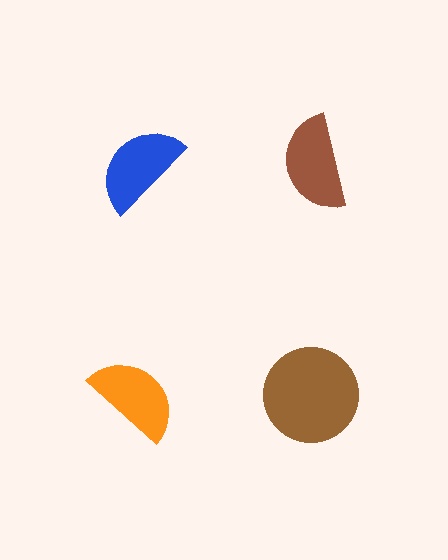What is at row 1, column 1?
A blue semicircle.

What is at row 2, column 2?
A brown circle.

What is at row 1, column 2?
A brown semicircle.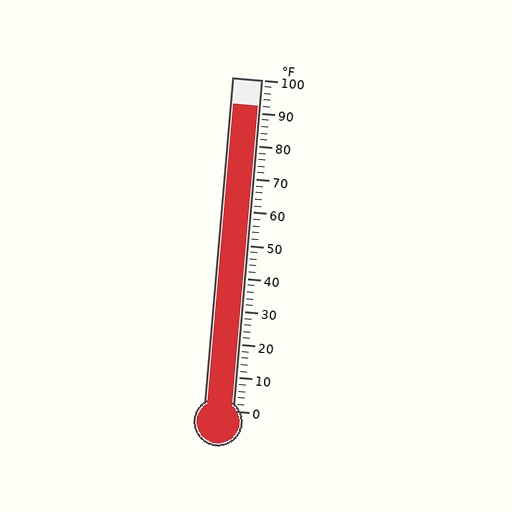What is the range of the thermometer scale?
The thermometer scale ranges from 0°F to 100°F.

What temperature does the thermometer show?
The thermometer shows approximately 92°F.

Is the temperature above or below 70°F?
The temperature is above 70°F.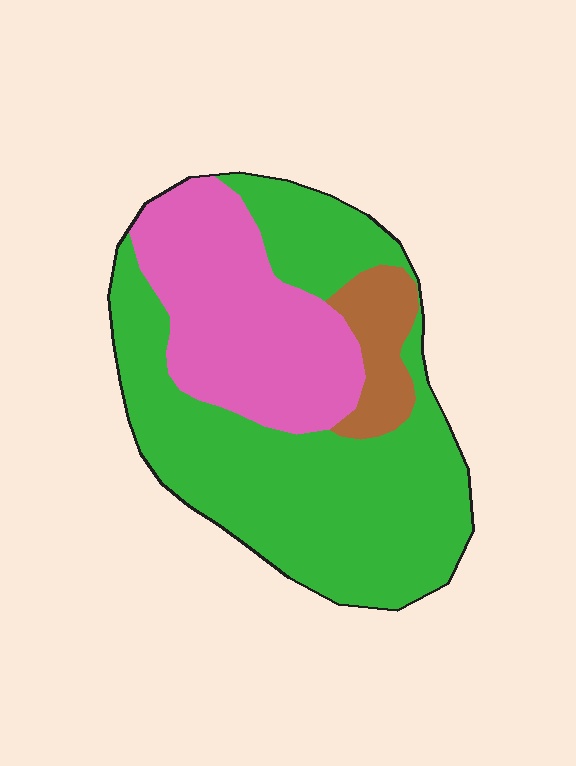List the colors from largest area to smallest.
From largest to smallest: green, pink, brown.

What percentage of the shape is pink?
Pink covers around 30% of the shape.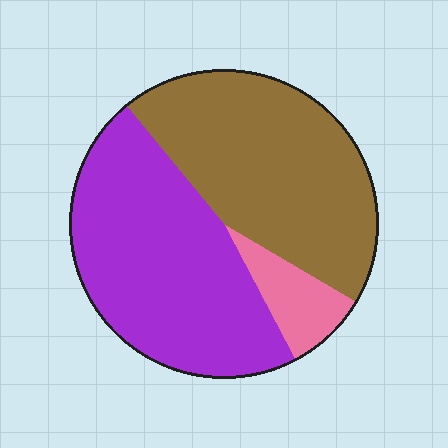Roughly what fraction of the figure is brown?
Brown covers around 45% of the figure.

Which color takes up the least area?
Pink, at roughly 10%.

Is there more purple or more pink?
Purple.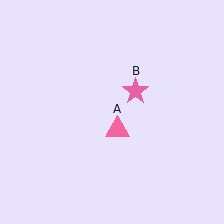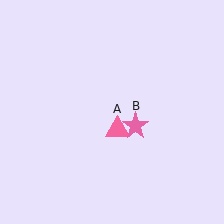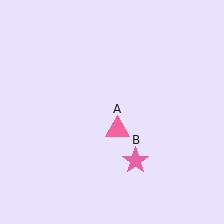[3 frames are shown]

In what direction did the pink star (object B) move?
The pink star (object B) moved down.